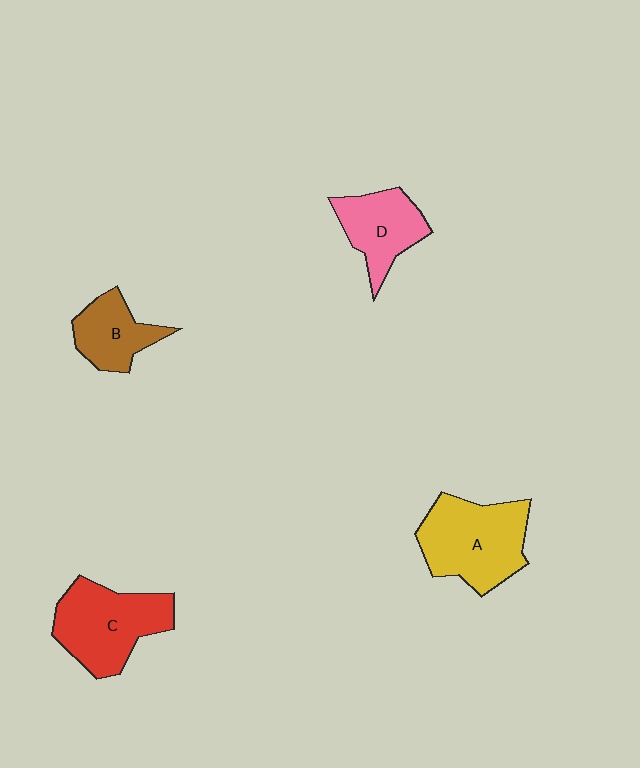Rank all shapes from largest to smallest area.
From largest to smallest: A (yellow), C (red), D (pink), B (brown).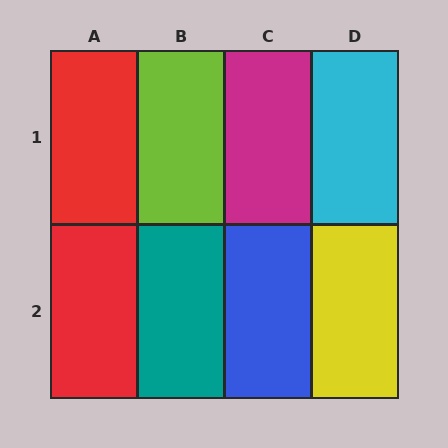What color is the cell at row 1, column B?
Lime.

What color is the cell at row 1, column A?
Red.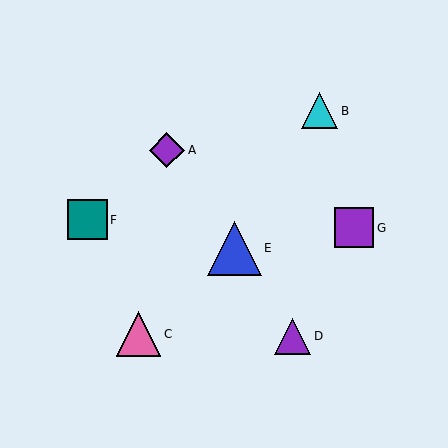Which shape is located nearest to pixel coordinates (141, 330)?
The pink triangle (labeled C) at (138, 334) is nearest to that location.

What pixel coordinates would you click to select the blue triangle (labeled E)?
Click at (234, 248) to select the blue triangle E.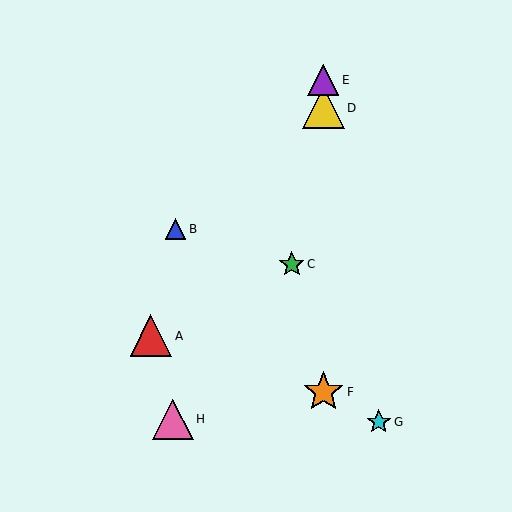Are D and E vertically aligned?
Yes, both are at x≈323.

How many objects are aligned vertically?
3 objects (D, E, F) are aligned vertically.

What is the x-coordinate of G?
Object G is at x≈379.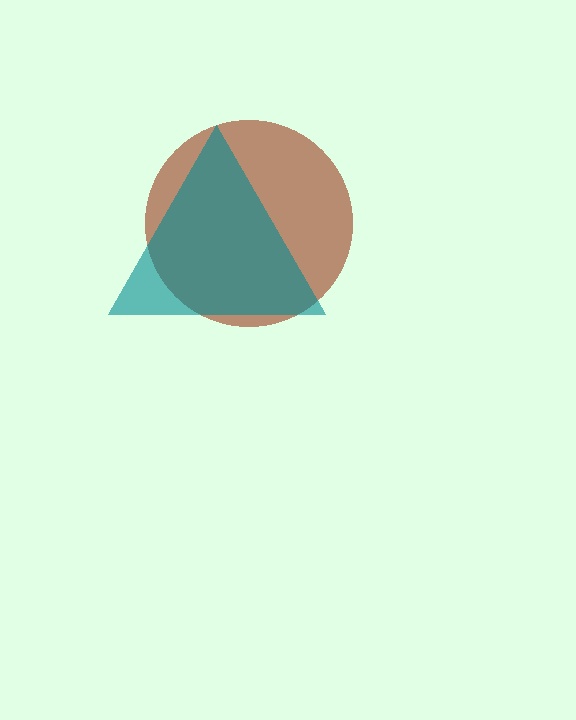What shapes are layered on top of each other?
The layered shapes are: a brown circle, a teal triangle.